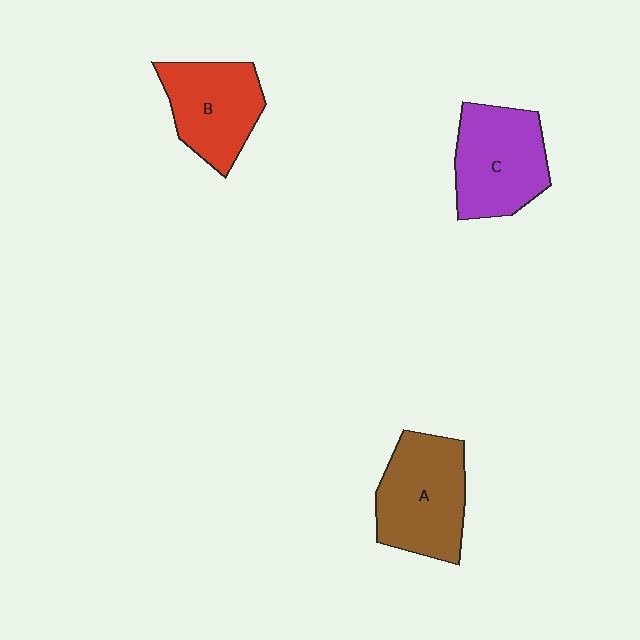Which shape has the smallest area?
Shape B (red).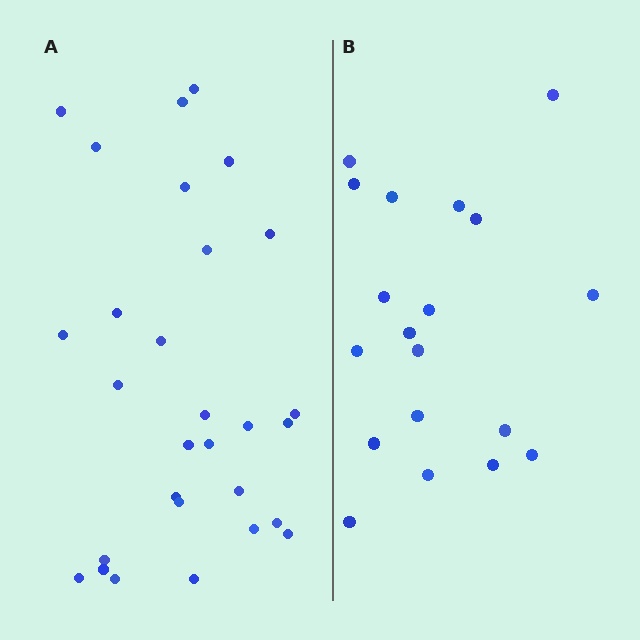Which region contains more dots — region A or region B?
Region A (the left region) has more dots.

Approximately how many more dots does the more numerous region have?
Region A has roughly 10 or so more dots than region B.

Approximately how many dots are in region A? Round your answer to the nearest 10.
About 30 dots. (The exact count is 29, which rounds to 30.)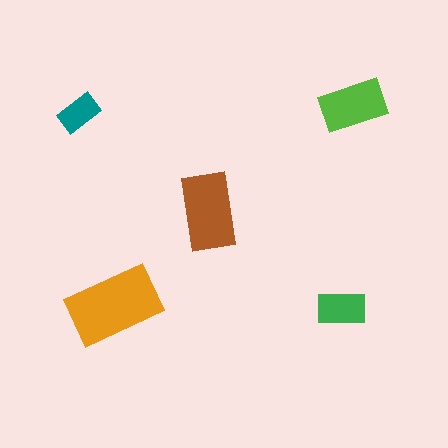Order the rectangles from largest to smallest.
the orange one, the brown one, the lime one, the green one, the teal one.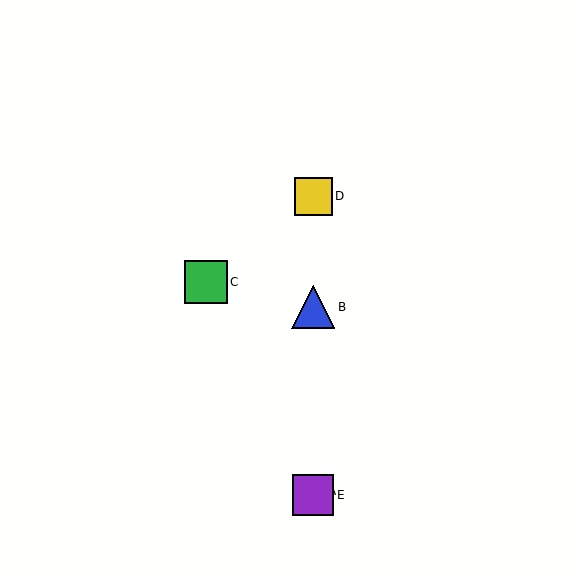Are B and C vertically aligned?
No, B is at x≈313 and C is at x≈206.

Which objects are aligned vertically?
Objects A, B, D, E are aligned vertically.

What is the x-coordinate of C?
Object C is at x≈206.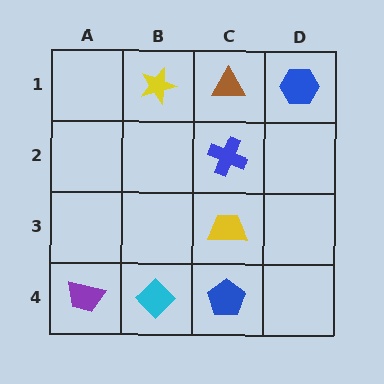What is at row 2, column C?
A blue cross.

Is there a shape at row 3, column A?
No, that cell is empty.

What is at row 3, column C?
A yellow trapezoid.